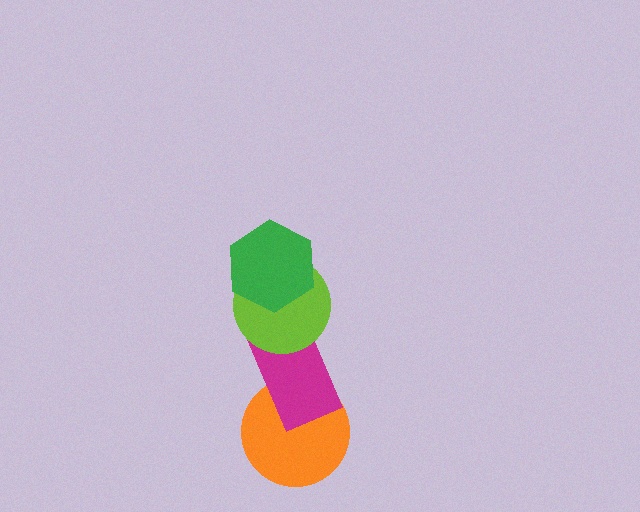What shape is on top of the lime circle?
The green hexagon is on top of the lime circle.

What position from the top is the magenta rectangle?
The magenta rectangle is 3rd from the top.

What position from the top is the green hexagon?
The green hexagon is 1st from the top.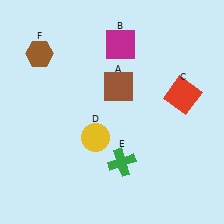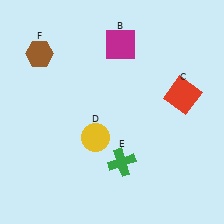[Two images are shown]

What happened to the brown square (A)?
The brown square (A) was removed in Image 2. It was in the top-right area of Image 1.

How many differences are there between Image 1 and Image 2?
There is 1 difference between the two images.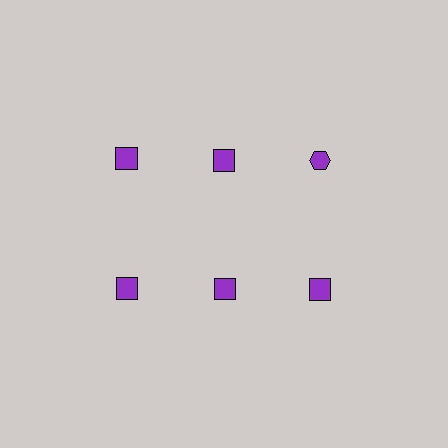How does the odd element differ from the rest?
It has a different shape: hexagon instead of square.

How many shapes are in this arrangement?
There are 6 shapes arranged in a grid pattern.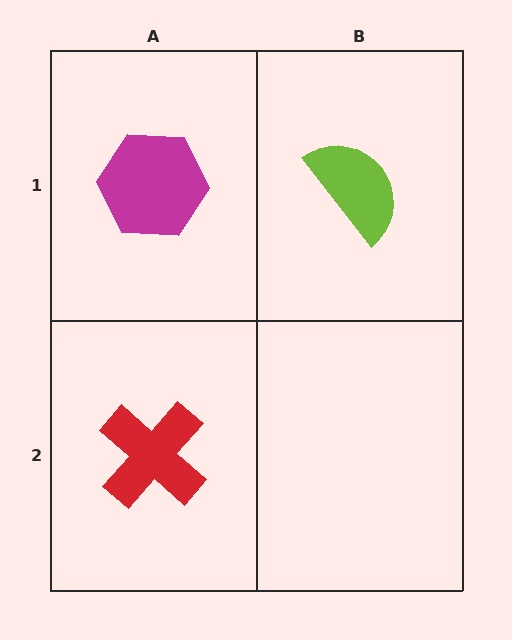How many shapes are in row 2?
1 shape.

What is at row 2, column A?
A red cross.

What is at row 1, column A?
A magenta hexagon.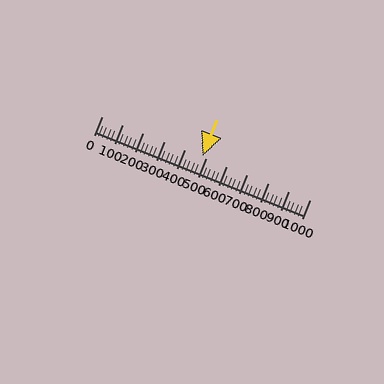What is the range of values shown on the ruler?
The ruler shows values from 0 to 1000.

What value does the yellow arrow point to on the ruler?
The yellow arrow points to approximately 485.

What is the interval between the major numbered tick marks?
The major tick marks are spaced 100 units apart.